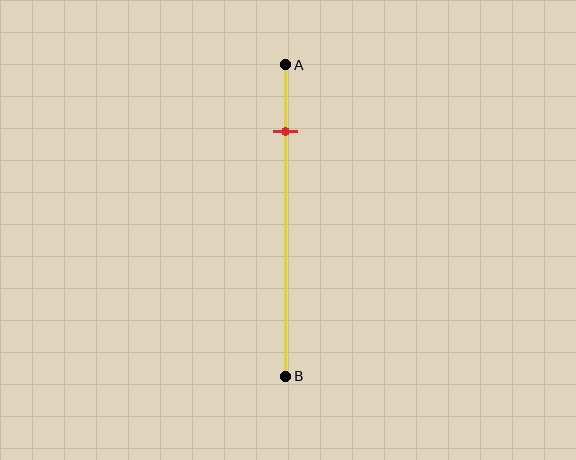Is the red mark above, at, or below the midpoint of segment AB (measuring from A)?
The red mark is above the midpoint of segment AB.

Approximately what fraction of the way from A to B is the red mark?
The red mark is approximately 20% of the way from A to B.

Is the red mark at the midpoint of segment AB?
No, the mark is at about 20% from A, not at the 50% midpoint.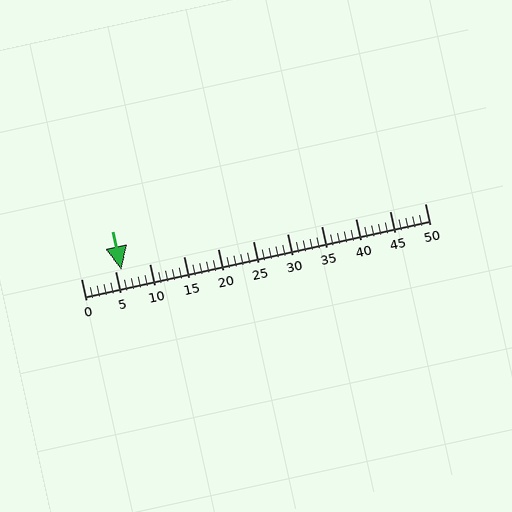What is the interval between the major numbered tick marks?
The major tick marks are spaced 5 units apart.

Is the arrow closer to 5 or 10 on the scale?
The arrow is closer to 5.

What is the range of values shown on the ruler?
The ruler shows values from 0 to 50.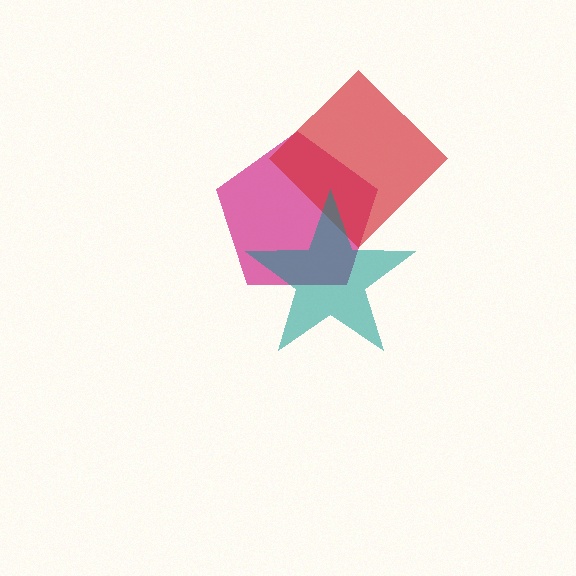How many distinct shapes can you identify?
There are 3 distinct shapes: a magenta pentagon, a red diamond, a teal star.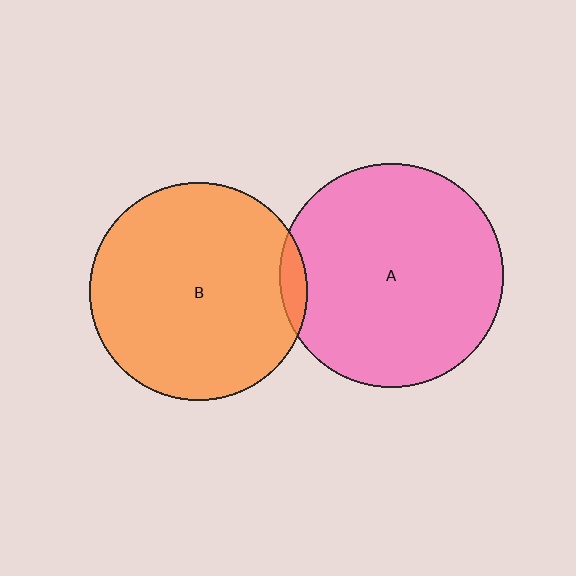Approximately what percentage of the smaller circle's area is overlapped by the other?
Approximately 5%.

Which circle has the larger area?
Circle A (pink).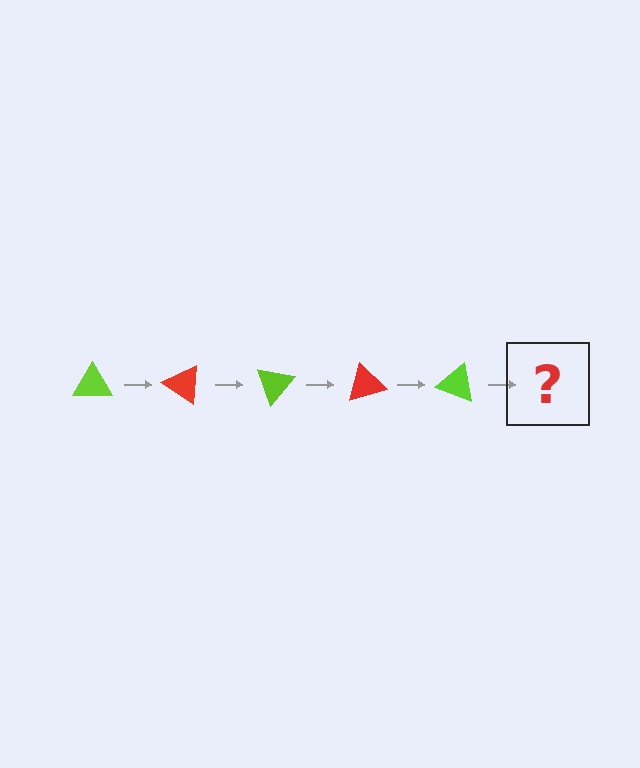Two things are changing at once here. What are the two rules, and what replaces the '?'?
The two rules are that it rotates 35 degrees each step and the color cycles through lime and red. The '?' should be a red triangle, rotated 175 degrees from the start.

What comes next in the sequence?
The next element should be a red triangle, rotated 175 degrees from the start.